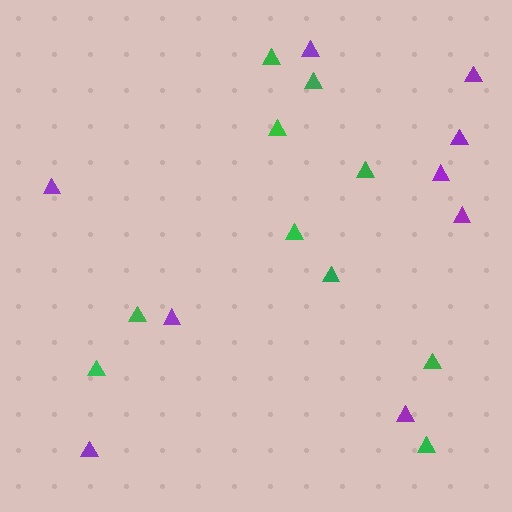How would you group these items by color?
There are 2 groups: one group of green triangles (10) and one group of purple triangles (9).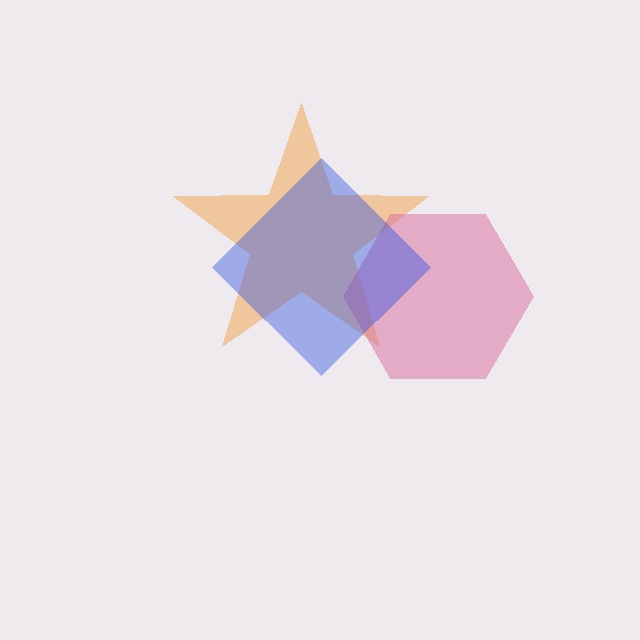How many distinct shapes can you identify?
There are 3 distinct shapes: an orange star, a pink hexagon, a blue diamond.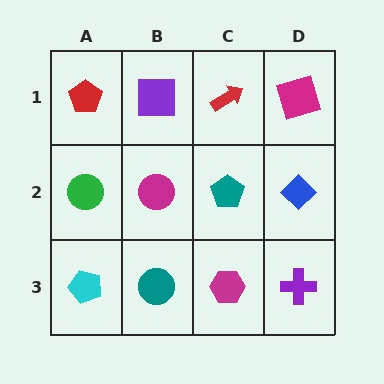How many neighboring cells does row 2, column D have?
3.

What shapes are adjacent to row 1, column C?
A teal pentagon (row 2, column C), a purple square (row 1, column B), a magenta square (row 1, column D).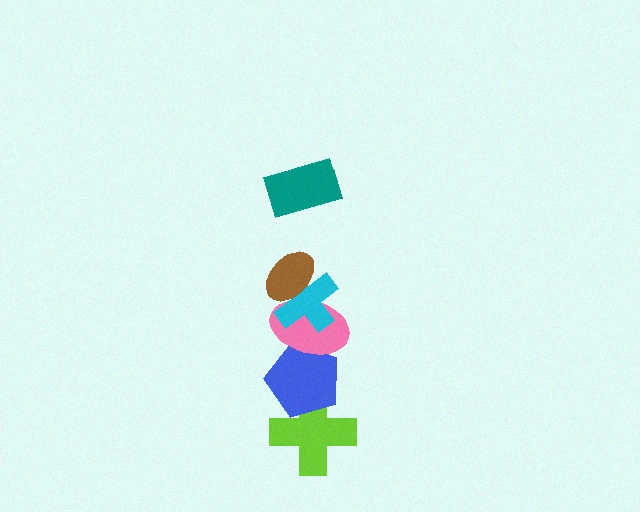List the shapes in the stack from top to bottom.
From top to bottom: the teal rectangle, the brown ellipse, the cyan cross, the pink ellipse, the blue pentagon, the lime cross.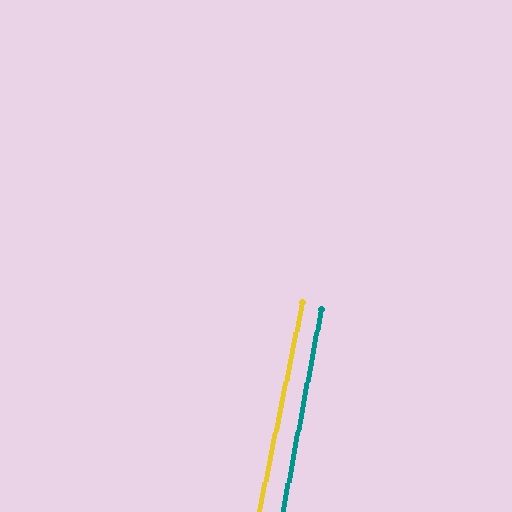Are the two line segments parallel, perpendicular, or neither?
Parallel — their directions differ by only 1.1°.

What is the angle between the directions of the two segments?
Approximately 1 degree.